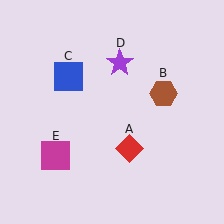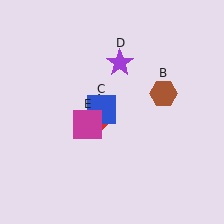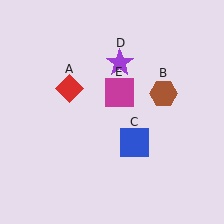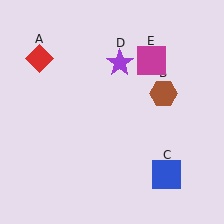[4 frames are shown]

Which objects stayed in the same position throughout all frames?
Brown hexagon (object B) and purple star (object D) remained stationary.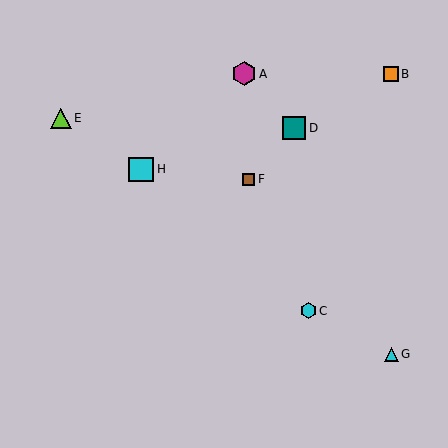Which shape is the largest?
The cyan square (labeled H) is the largest.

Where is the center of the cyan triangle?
The center of the cyan triangle is at (391, 354).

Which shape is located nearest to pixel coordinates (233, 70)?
The magenta hexagon (labeled A) at (244, 74) is nearest to that location.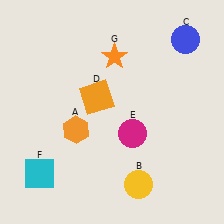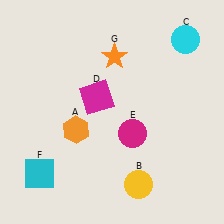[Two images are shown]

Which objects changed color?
C changed from blue to cyan. D changed from orange to magenta.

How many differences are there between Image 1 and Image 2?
There are 2 differences between the two images.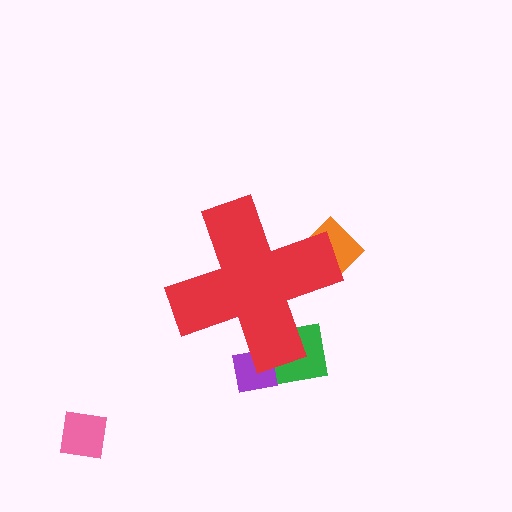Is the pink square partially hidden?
No, the pink square is fully visible.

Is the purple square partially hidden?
Yes, the purple square is partially hidden behind the red cross.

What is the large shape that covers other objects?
A red cross.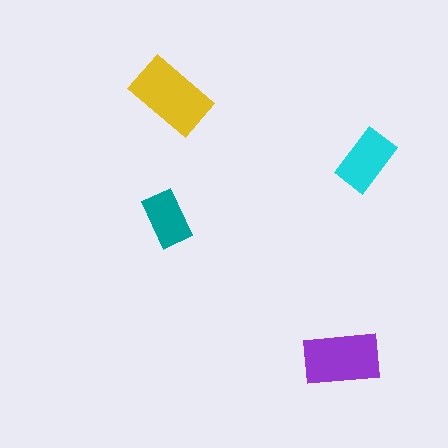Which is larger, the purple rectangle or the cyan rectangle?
The purple one.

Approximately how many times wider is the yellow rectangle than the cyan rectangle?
About 1.5 times wider.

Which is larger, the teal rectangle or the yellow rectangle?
The yellow one.